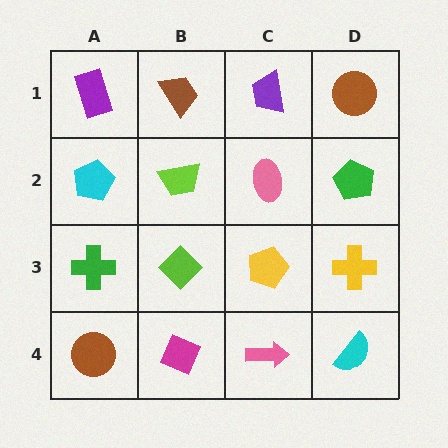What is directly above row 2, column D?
A brown circle.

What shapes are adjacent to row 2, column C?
A purple trapezoid (row 1, column C), a yellow pentagon (row 3, column C), a lime trapezoid (row 2, column B), a green pentagon (row 2, column D).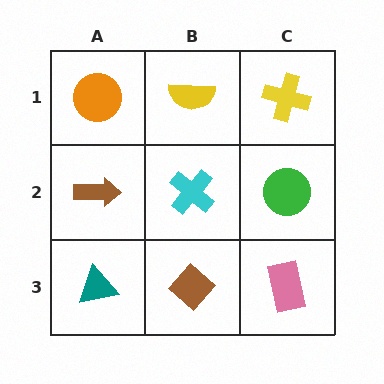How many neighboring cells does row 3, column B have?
3.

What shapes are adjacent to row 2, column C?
A yellow cross (row 1, column C), a pink rectangle (row 3, column C), a cyan cross (row 2, column B).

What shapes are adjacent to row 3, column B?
A cyan cross (row 2, column B), a teal triangle (row 3, column A), a pink rectangle (row 3, column C).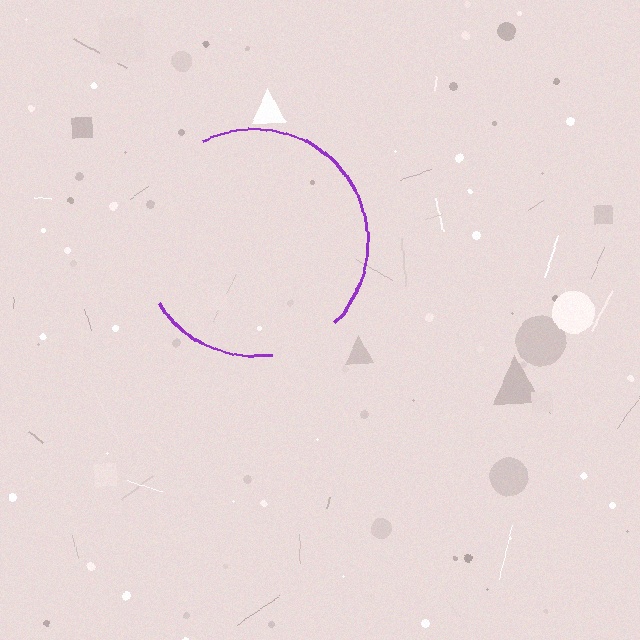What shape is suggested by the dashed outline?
The dashed outline suggests a circle.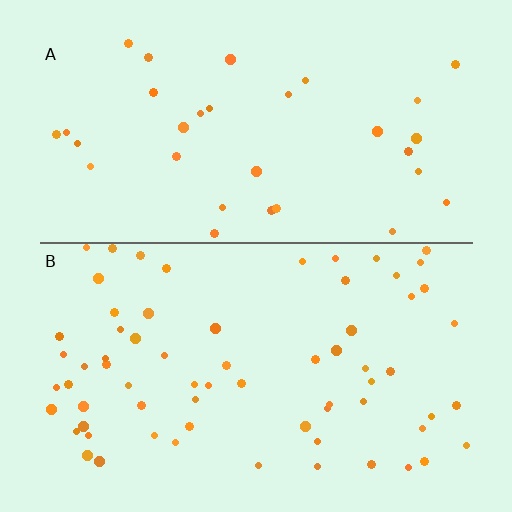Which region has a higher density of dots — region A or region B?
B (the bottom).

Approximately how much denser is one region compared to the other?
Approximately 2.1× — region B over region A.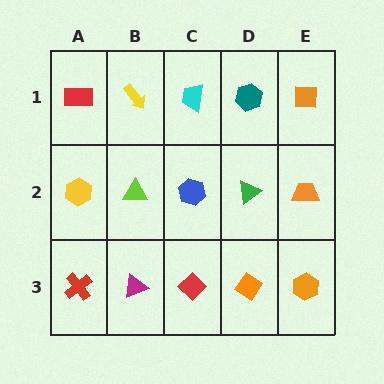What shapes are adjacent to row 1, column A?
A yellow hexagon (row 2, column A), a yellow arrow (row 1, column B).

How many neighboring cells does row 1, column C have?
3.